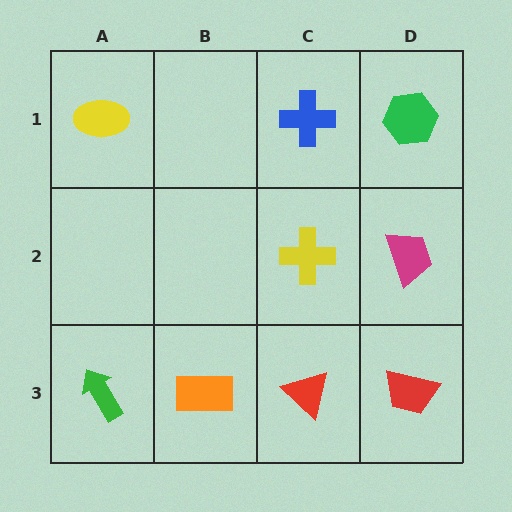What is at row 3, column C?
A red triangle.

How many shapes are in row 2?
2 shapes.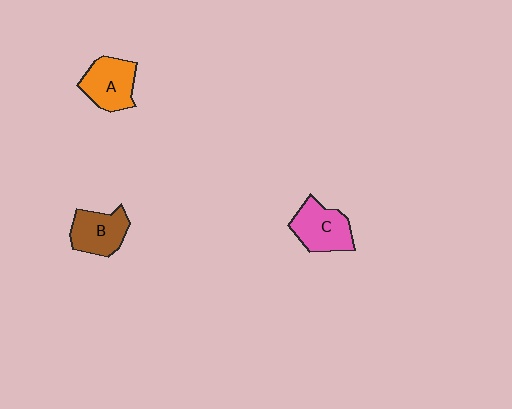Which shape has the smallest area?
Shape B (brown).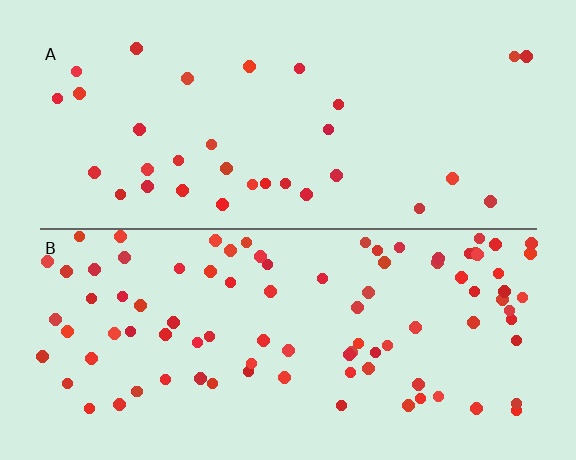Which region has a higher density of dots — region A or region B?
B (the bottom).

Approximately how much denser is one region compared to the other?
Approximately 2.8× — region B over region A.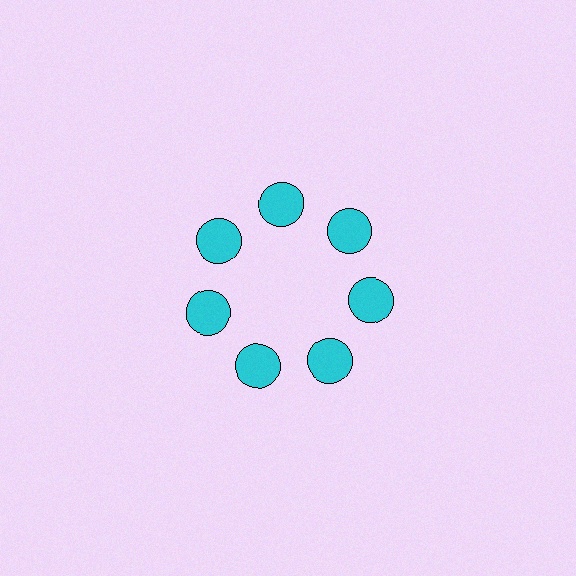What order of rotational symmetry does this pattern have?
This pattern has 7-fold rotational symmetry.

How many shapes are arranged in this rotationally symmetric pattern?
There are 7 shapes, arranged in 7 groups of 1.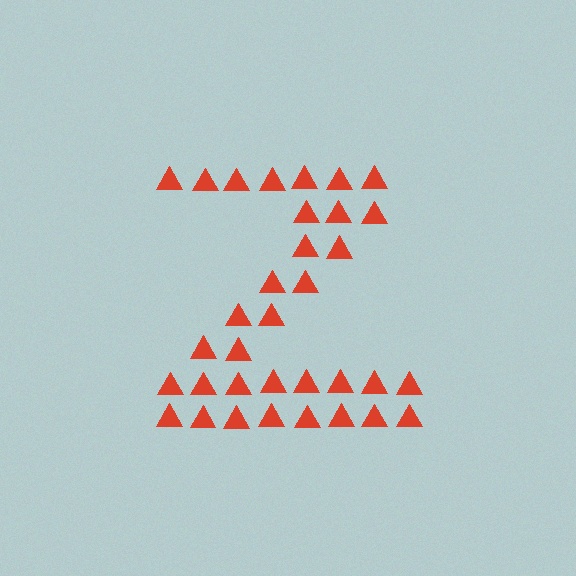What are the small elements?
The small elements are triangles.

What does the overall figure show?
The overall figure shows the letter Z.